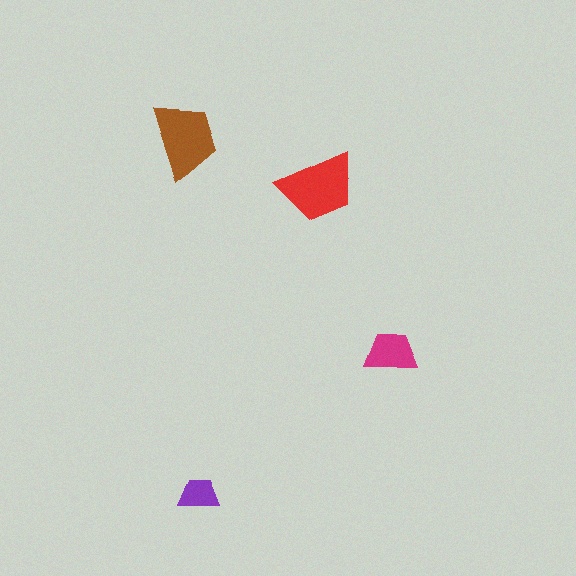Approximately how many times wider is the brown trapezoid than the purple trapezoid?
About 2 times wider.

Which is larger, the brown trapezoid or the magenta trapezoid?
The brown one.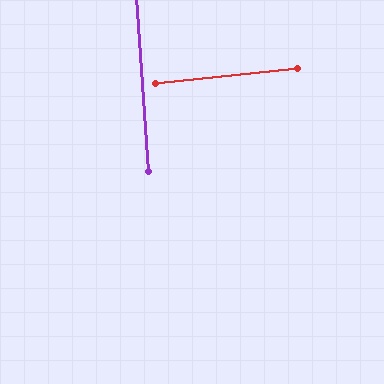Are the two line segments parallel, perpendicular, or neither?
Perpendicular — they meet at approximately 88°.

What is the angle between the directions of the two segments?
Approximately 88 degrees.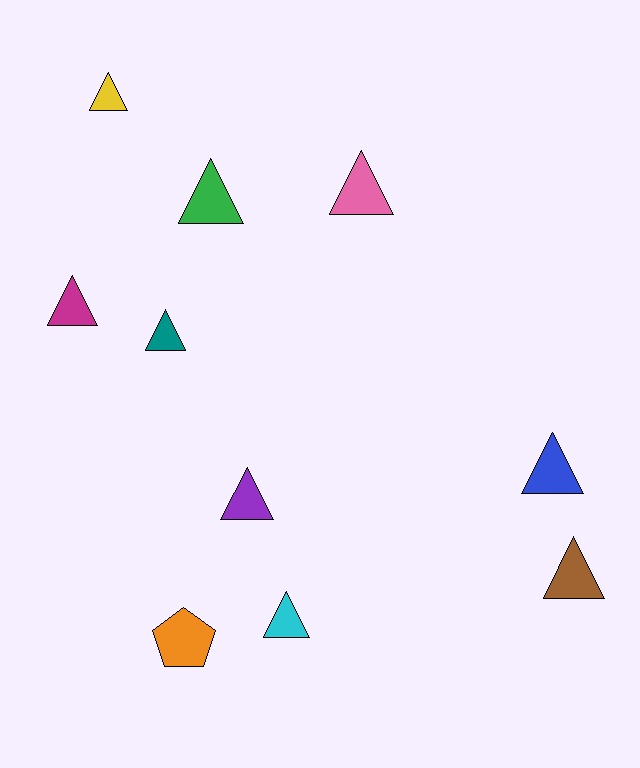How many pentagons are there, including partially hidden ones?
There is 1 pentagon.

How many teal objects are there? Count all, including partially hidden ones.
There is 1 teal object.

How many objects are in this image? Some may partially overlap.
There are 10 objects.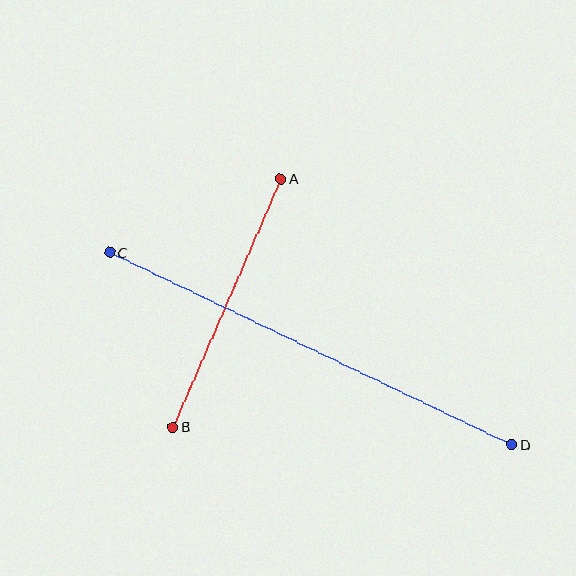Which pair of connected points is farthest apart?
Points C and D are farthest apart.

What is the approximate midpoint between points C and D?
The midpoint is at approximately (311, 349) pixels.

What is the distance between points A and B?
The distance is approximately 271 pixels.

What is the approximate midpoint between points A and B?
The midpoint is at approximately (227, 303) pixels.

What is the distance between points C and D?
The distance is approximately 445 pixels.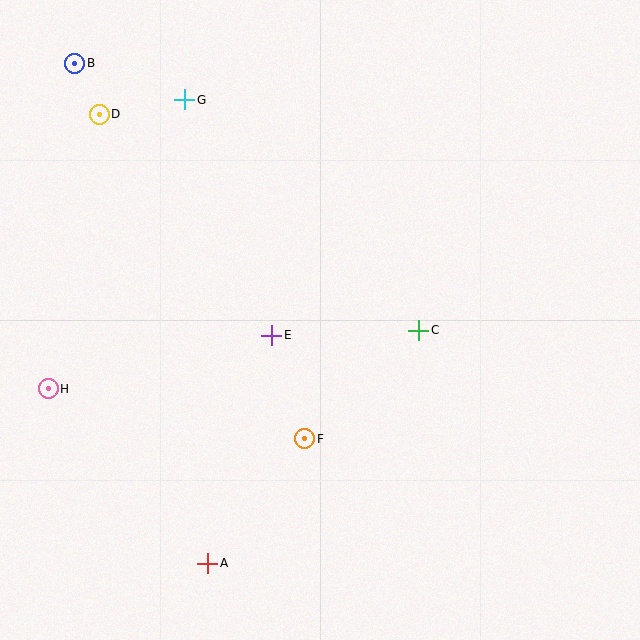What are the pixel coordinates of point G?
Point G is at (185, 100).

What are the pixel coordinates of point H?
Point H is at (48, 389).